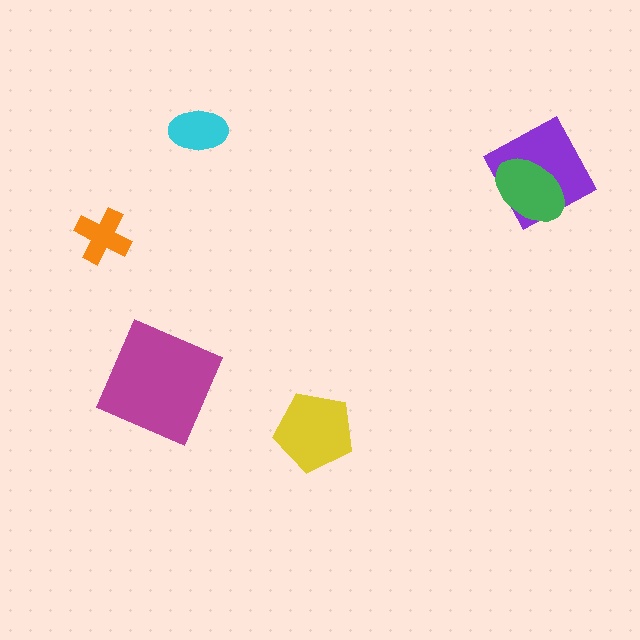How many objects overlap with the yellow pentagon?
0 objects overlap with the yellow pentagon.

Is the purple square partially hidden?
Yes, it is partially covered by another shape.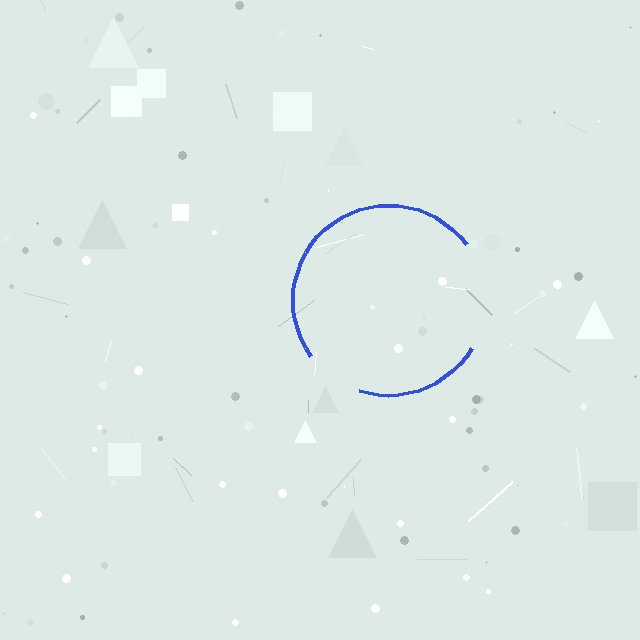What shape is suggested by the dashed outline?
The dashed outline suggests a circle.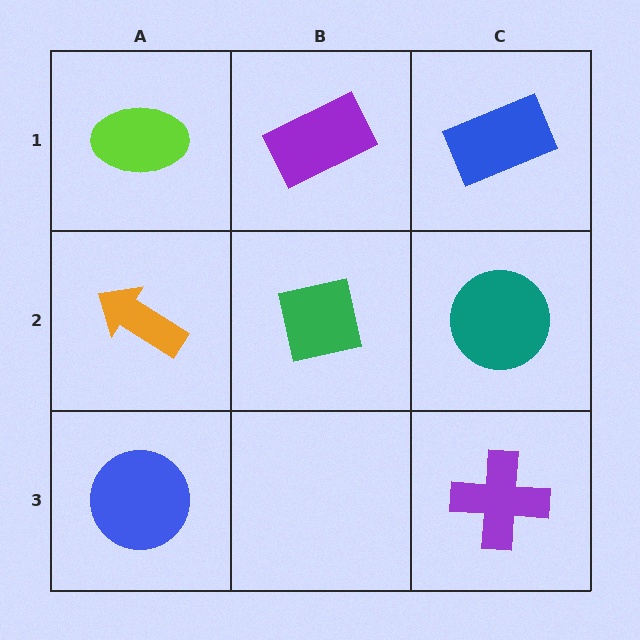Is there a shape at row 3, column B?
No, that cell is empty.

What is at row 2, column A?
An orange arrow.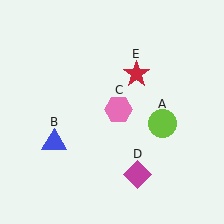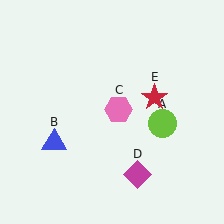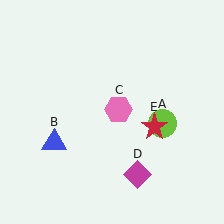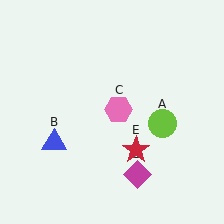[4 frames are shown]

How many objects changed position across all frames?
1 object changed position: red star (object E).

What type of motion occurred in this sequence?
The red star (object E) rotated clockwise around the center of the scene.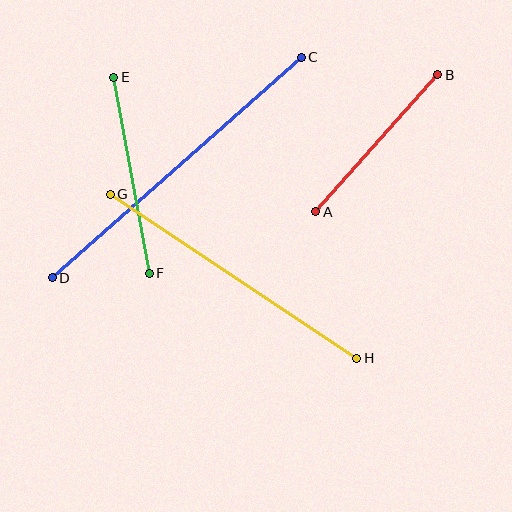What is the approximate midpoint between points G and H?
The midpoint is at approximately (233, 276) pixels.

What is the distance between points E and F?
The distance is approximately 199 pixels.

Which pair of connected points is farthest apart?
Points C and D are farthest apart.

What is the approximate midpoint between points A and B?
The midpoint is at approximately (377, 143) pixels.